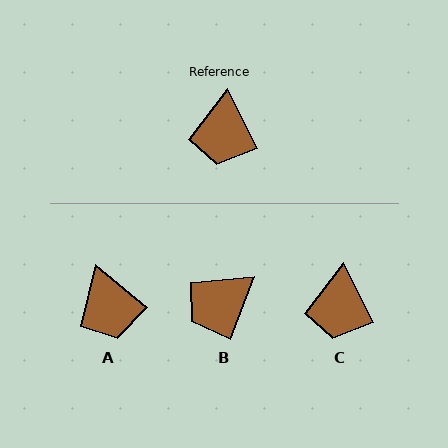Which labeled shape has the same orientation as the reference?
C.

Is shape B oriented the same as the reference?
No, it is off by about 47 degrees.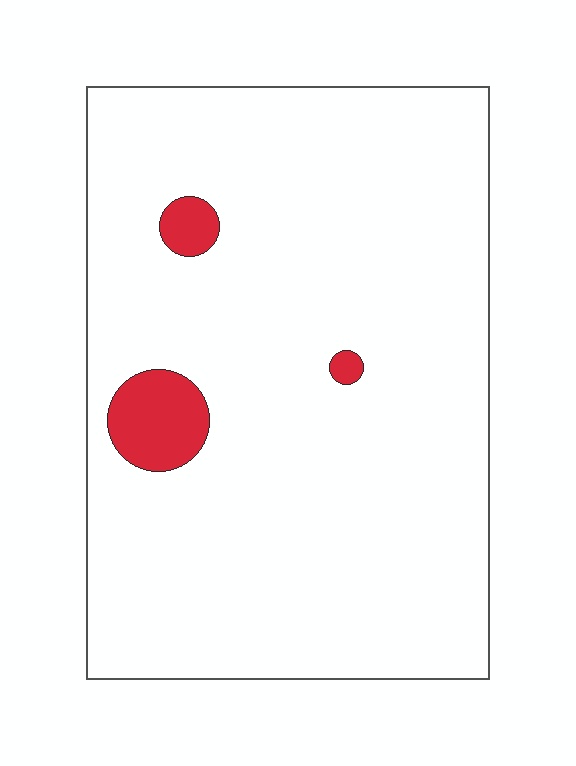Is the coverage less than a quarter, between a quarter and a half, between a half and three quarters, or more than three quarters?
Less than a quarter.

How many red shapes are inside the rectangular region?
3.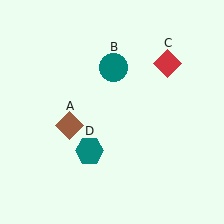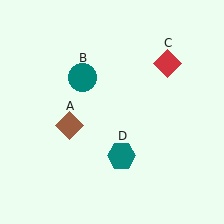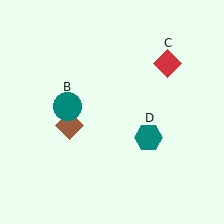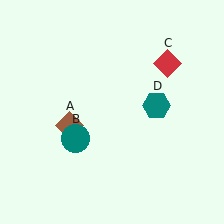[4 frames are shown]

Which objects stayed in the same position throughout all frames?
Brown diamond (object A) and red diamond (object C) remained stationary.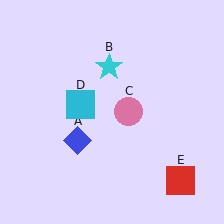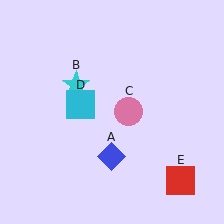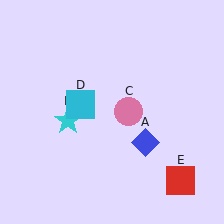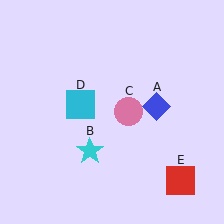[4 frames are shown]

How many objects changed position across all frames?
2 objects changed position: blue diamond (object A), cyan star (object B).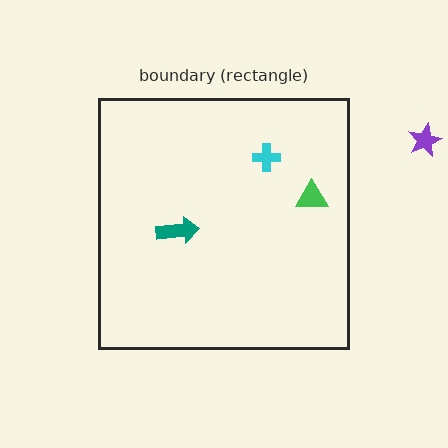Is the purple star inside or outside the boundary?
Outside.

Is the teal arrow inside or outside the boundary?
Inside.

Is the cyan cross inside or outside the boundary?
Inside.